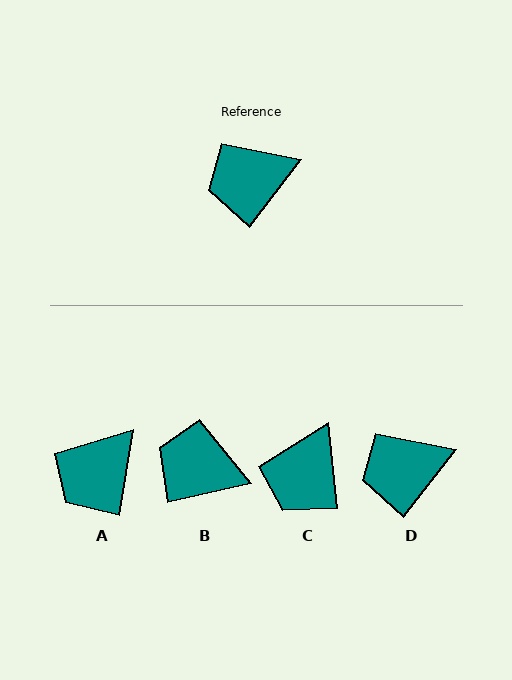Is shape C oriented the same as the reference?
No, it is off by about 44 degrees.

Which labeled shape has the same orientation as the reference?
D.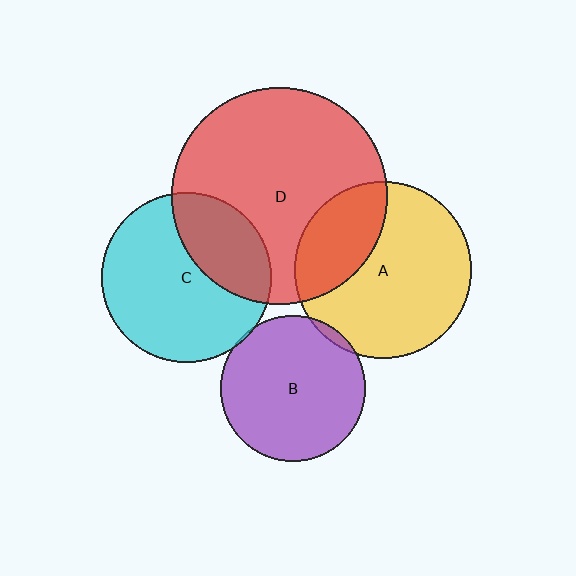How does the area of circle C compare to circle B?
Approximately 1.4 times.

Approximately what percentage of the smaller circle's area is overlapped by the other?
Approximately 30%.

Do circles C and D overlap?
Yes.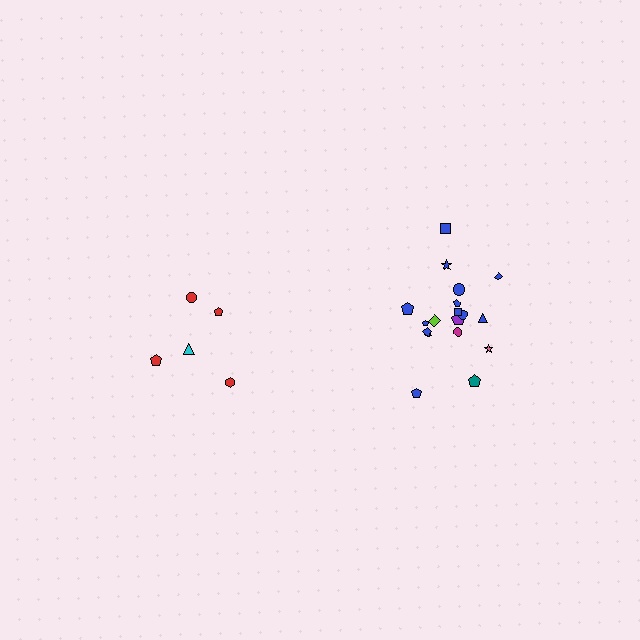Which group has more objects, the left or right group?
The right group.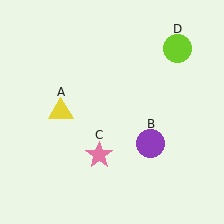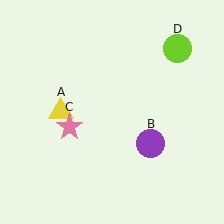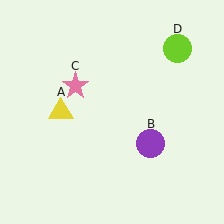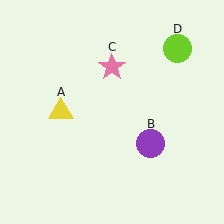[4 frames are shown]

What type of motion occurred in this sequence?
The pink star (object C) rotated clockwise around the center of the scene.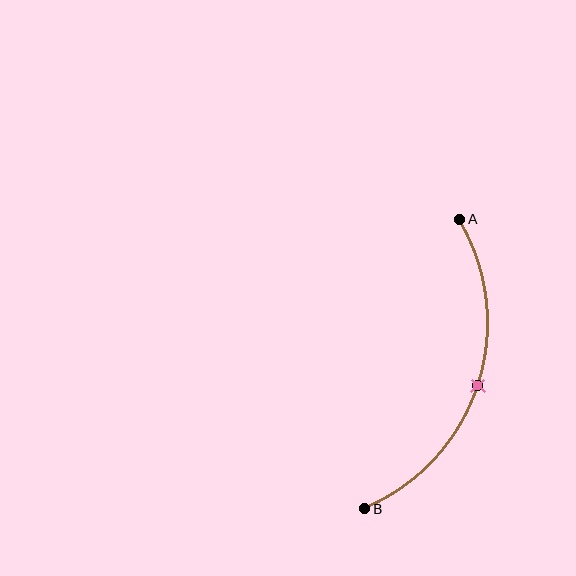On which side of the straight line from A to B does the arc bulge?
The arc bulges to the right of the straight line connecting A and B.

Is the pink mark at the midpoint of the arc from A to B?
Yes. The pink mark lies on the arc at equal arc-length from both A and B — it is the arc midpoint.